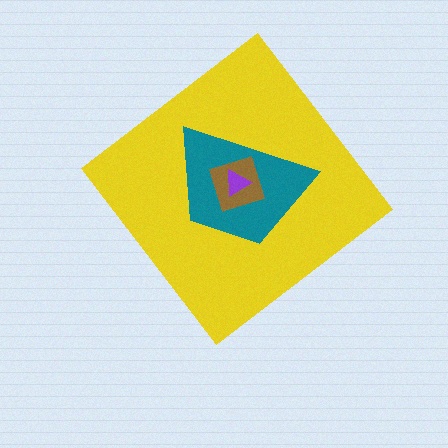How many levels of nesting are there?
4.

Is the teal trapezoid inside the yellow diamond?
Yes.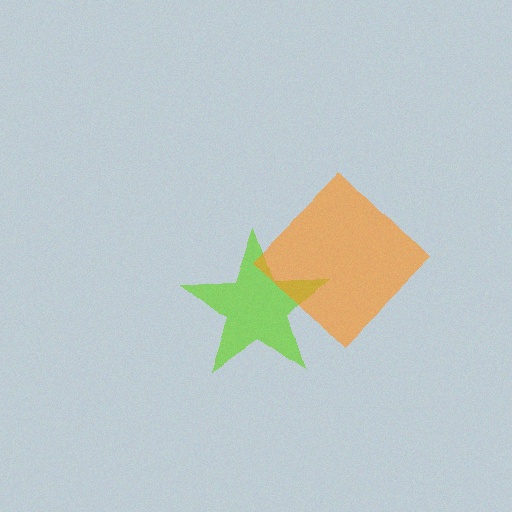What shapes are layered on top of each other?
The layered shapes are: a lime star, an orange diamond.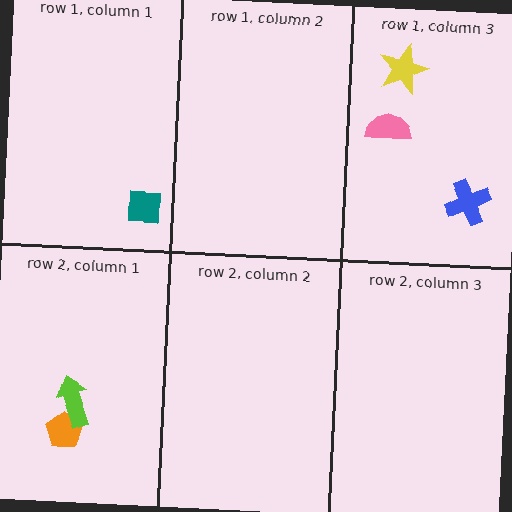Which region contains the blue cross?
The row 1, column 3 region.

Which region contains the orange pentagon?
The row 2, column 1 region.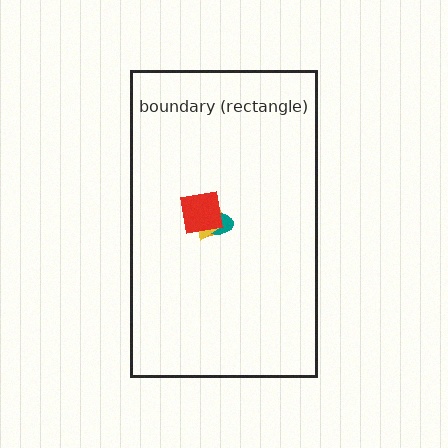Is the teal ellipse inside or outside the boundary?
Inside.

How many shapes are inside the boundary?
4 inside, 0 outside.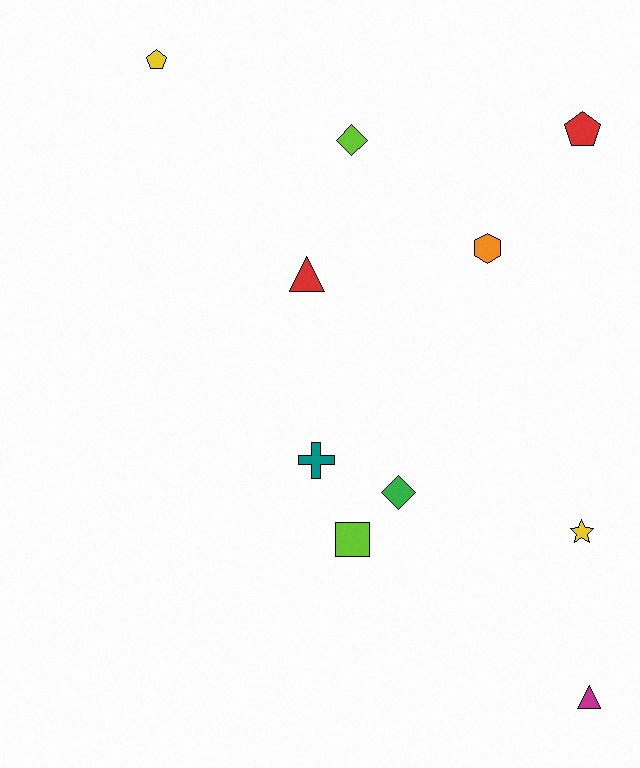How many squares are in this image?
There is 1 square.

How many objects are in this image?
There are 10 objects.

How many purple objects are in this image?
There are no purple objects.